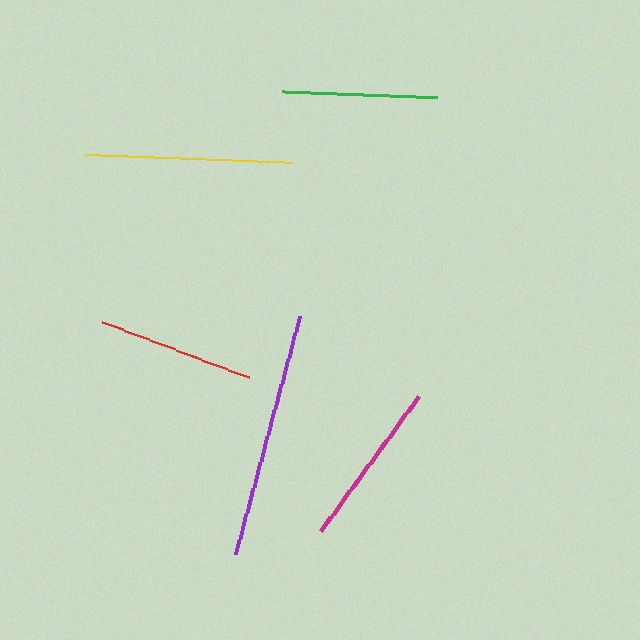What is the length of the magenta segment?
The magenta segment is approximately 167 pixels long.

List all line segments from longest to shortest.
From longest to shortest: purple, yellow, magenta, red, green.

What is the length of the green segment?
The green segment is approximately 154 pixels long.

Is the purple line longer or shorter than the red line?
The purple line is longer than the red line.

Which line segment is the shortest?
The green line is the shortest at approximately 154 pixels.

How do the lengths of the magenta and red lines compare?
The magenta and red lines are approximately the same length.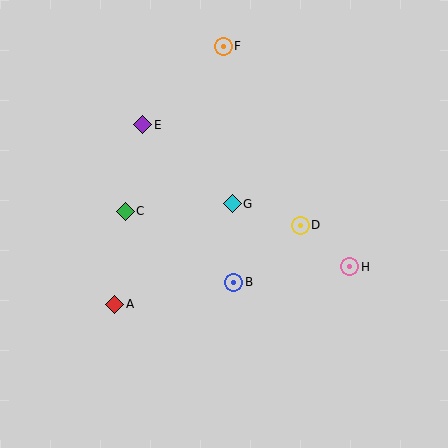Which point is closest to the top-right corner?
Point F is closest to the top-right corner.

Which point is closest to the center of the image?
Point G at (232, 204) is closest to the center.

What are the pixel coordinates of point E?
Point E is at (143, 125).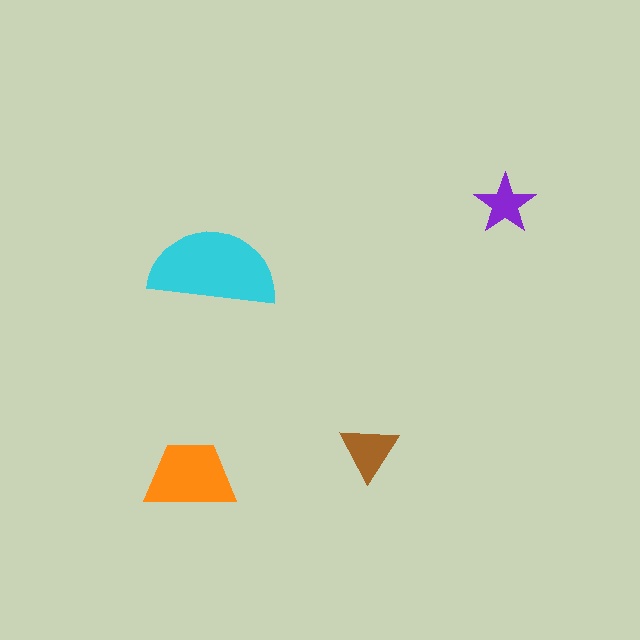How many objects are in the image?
There are 4 objects in the image.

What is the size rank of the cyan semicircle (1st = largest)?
1st.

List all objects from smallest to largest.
The purple star, the brown triangle, the orange trapezoid, the cyan semicircle.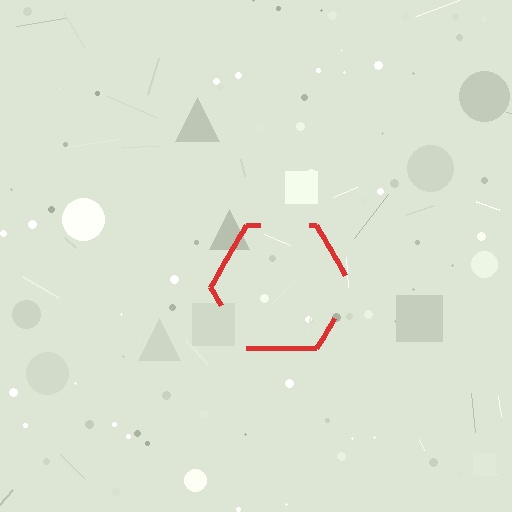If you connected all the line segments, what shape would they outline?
They would outline a hexagon.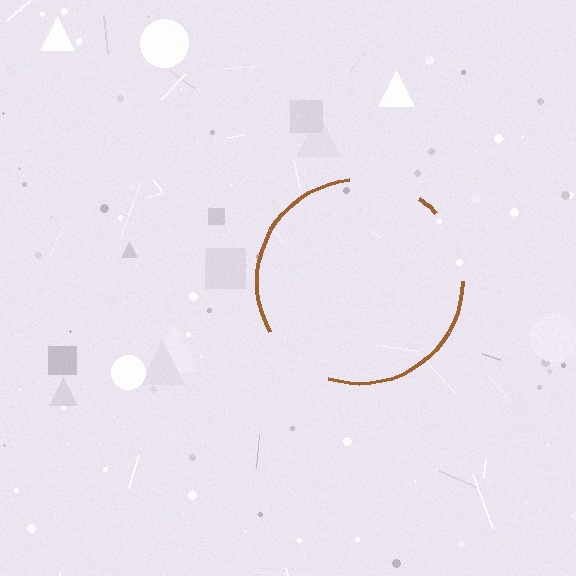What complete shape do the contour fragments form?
The contour fragments form a circle.